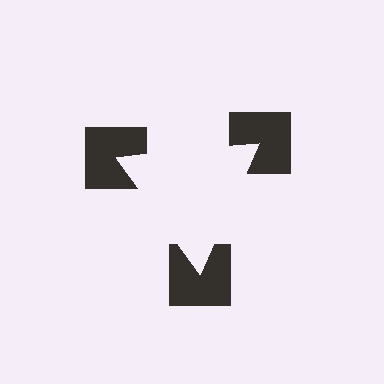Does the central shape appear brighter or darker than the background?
It typically appears slightly brighter than the background, even though no actual brightness change is drawn.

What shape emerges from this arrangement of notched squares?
An illusory triangle — its edges are inferred from the aligned wedge cuts in the notched squares, not physically drawn.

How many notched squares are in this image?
There are 3 — one at each vertex of the illusory triangle.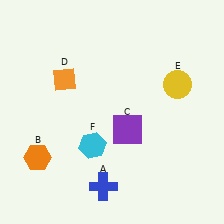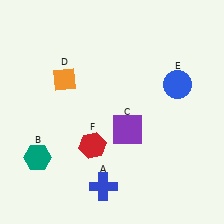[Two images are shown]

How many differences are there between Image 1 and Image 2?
There are 3 differences between the two images.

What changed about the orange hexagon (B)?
In Image 1, B is orange. In Image 2, it changed to teal.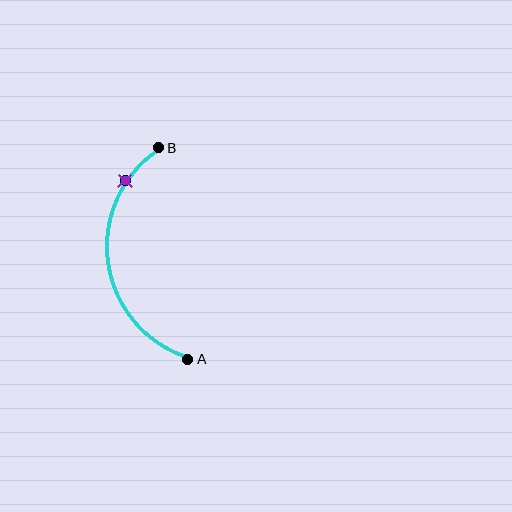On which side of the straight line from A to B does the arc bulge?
The arc bulges to the left of the straight line connecting A and B.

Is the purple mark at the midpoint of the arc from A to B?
No. The purple mark lies on the arc but is closer to endpoint B. The arc midpoint would be at the point on the curve equidistant along the arc from both A and B.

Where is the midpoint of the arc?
The arc midpoint is the point on the curve farthest from the straight line joining A and B. It sits to the left of that line.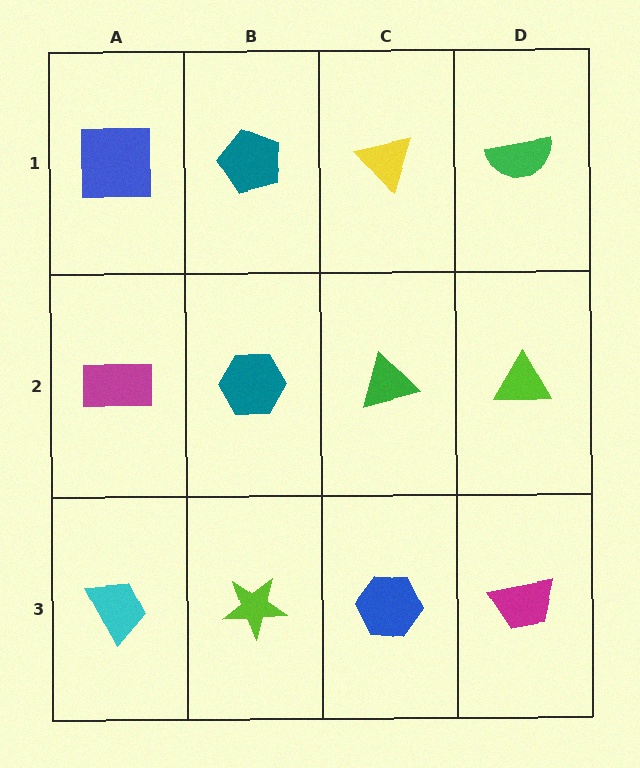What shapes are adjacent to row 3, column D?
A lime triangle (row 2, column D), a blue hexagon (row 3, column C).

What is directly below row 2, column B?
A lime star.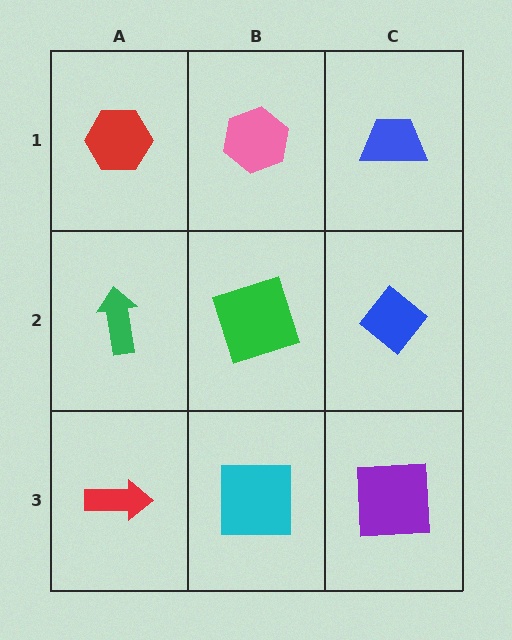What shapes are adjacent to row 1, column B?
A green square (row 2, column B), a red hexagon (row 1, column A), a blue trapezoid (row 1, column C).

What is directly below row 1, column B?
A green square.